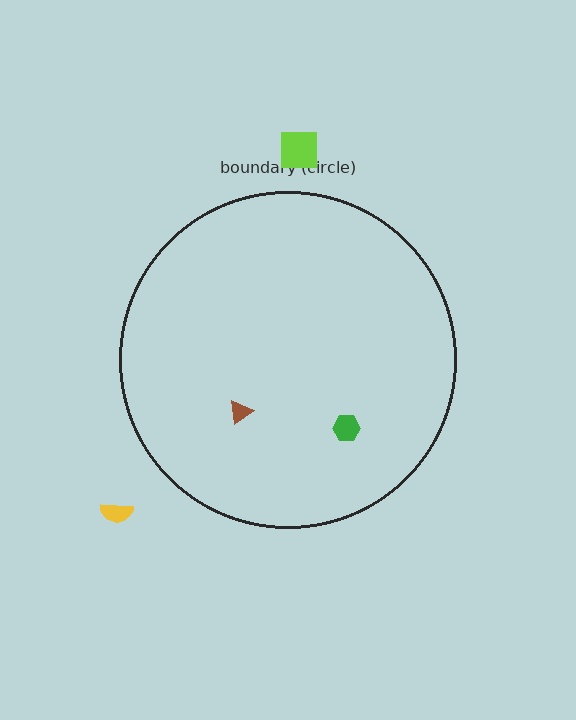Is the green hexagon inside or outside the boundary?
Inside.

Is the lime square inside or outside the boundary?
Outside.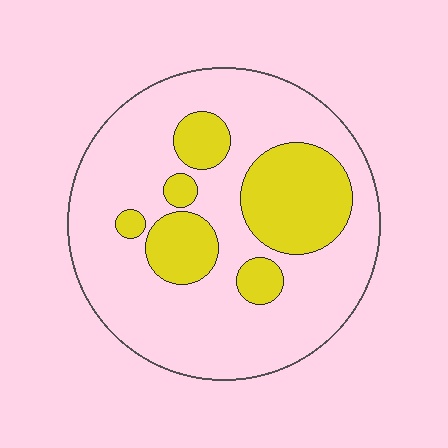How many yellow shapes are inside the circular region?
6.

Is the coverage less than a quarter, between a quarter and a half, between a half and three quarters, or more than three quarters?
Between a quarter and a half.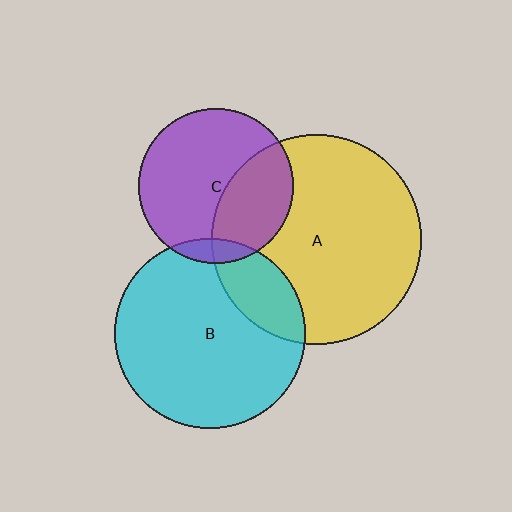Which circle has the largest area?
Circle A (yellow).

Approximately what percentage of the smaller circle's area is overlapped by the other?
Approximately 10%.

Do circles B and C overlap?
Yes.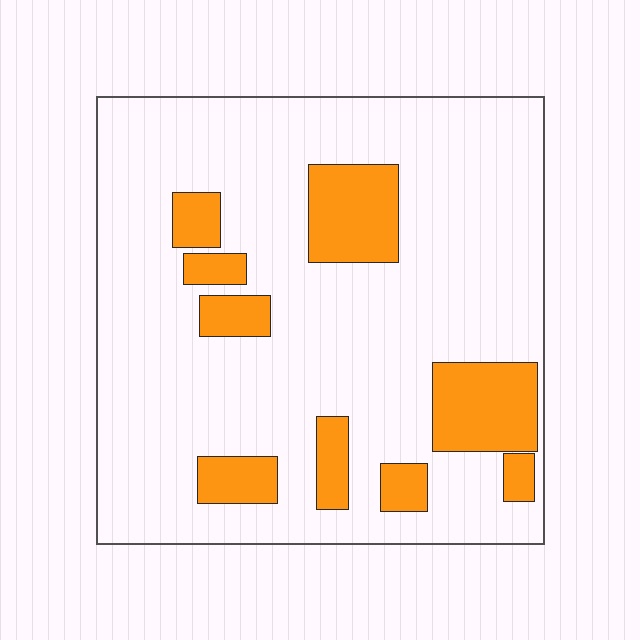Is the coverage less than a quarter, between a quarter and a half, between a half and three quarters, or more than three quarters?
Less than a quarter.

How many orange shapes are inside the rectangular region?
9.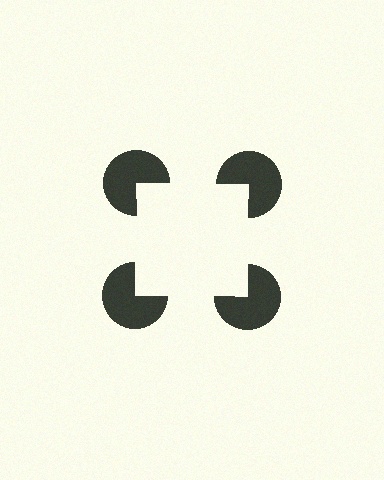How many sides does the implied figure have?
4 sides.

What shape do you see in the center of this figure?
An illusory square — its edges are inferred from the aligned wedge cuts in the pac-man discs, not physically drawn.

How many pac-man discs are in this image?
There are 4 — one at each vertex of the illusory square.